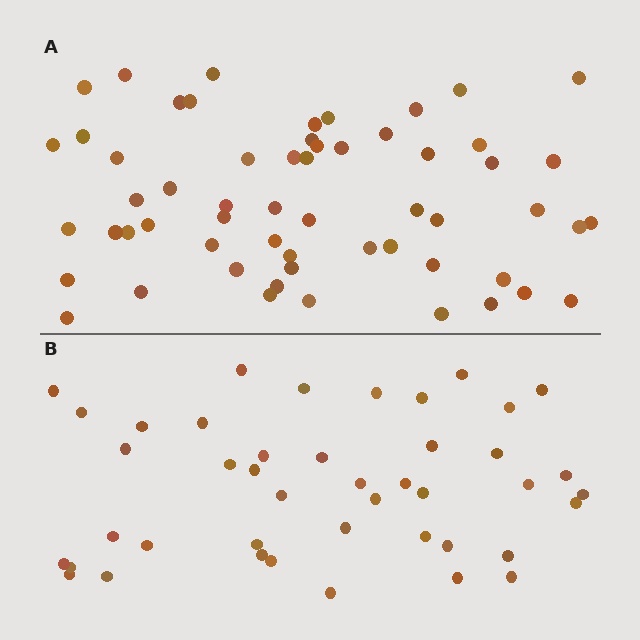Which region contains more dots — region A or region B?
Region A (the top region) has more dots.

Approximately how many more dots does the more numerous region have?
Region A has approximately 15 more dots than region B.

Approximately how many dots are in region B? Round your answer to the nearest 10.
About 40 dots. (The exact count is 43, which rounds to 40.)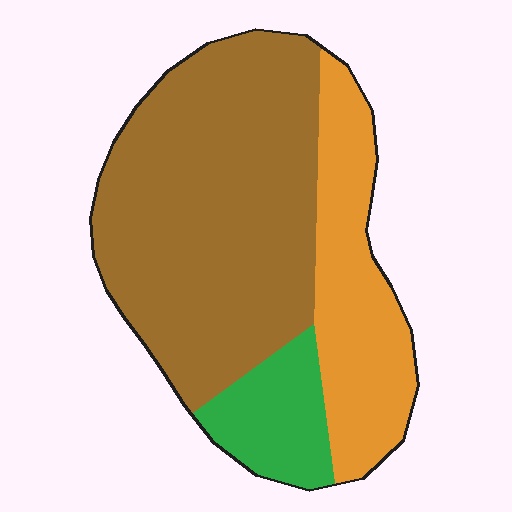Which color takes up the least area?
Green, at roughly 15%.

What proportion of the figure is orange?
Orange takes up about one quarter (1/4) of the figure.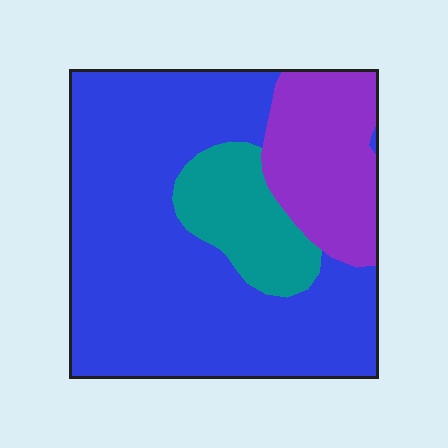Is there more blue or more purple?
Blue.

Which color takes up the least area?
Teal, at roughly 15%.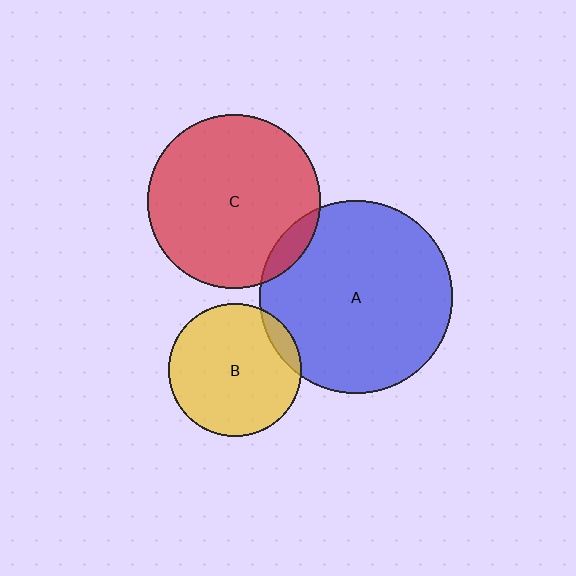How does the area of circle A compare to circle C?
Approximately 1.2 times.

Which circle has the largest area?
Circle A (blue).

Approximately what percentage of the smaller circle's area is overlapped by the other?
Approximately 10%.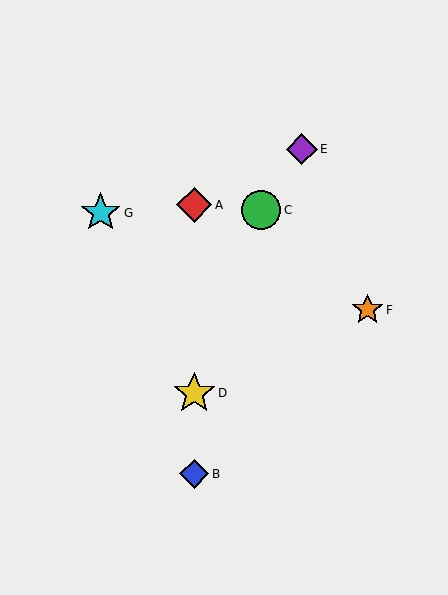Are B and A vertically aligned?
Yes, both are at x≈194.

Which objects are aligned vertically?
Objects A, B, D are aligned vertically.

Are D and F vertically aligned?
No, D is at x≈194 and F is at x≈367.